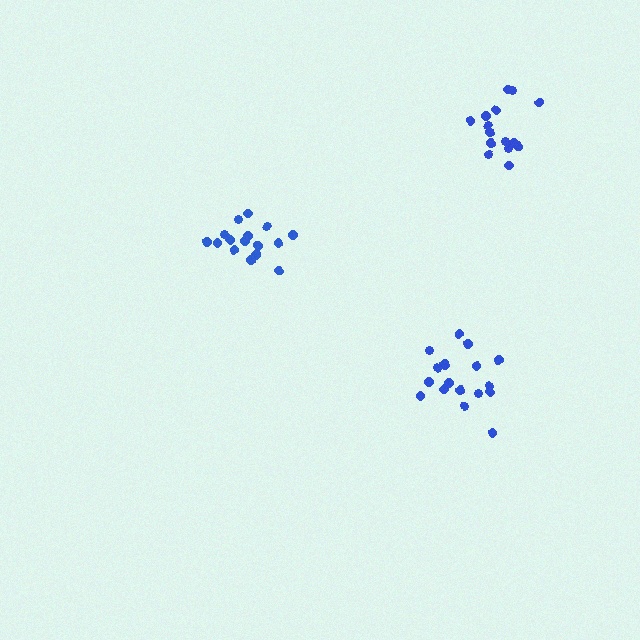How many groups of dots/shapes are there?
There are 3 groups.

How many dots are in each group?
Group 1: 18 dots, Group 2: 16 dots, Group 3: 16 dots (50 total).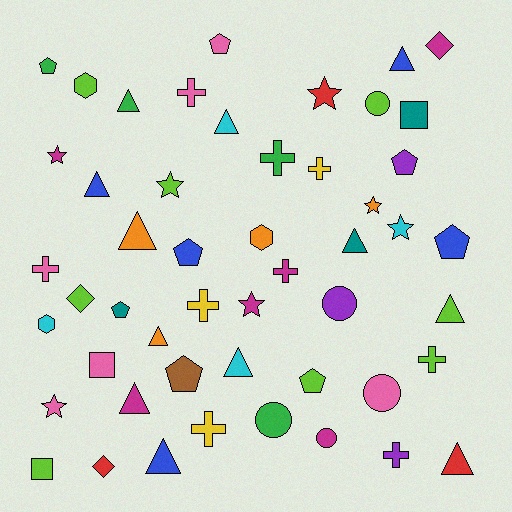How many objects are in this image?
There are 50 objects.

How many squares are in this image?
There are 3 squares.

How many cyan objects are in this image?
There are 4 cyan objects.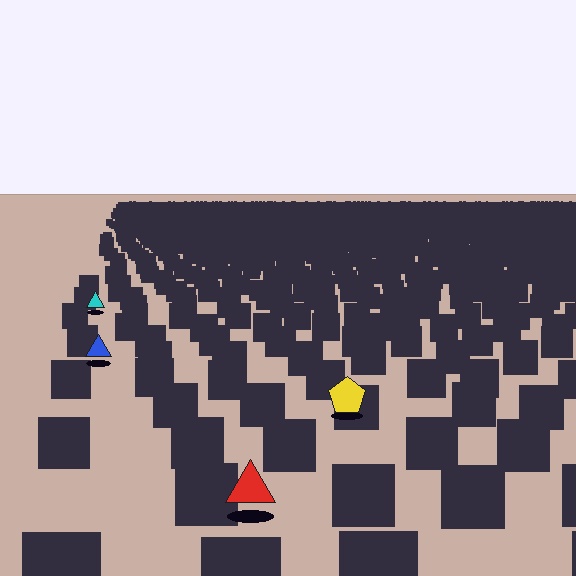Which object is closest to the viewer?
The red triangle is closest. The texture marks near it are larger and more spread out.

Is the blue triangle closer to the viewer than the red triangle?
No. The red triangle is closer — you can tell from the texture gradient: the ground texture is coarser near it.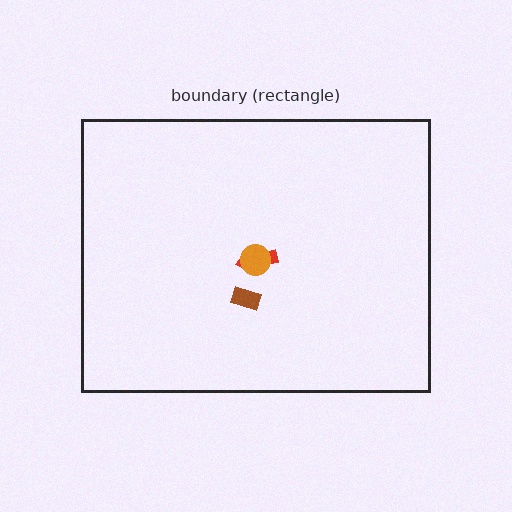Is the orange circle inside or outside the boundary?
Inside.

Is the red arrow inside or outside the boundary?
Inside.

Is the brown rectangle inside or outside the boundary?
Inside.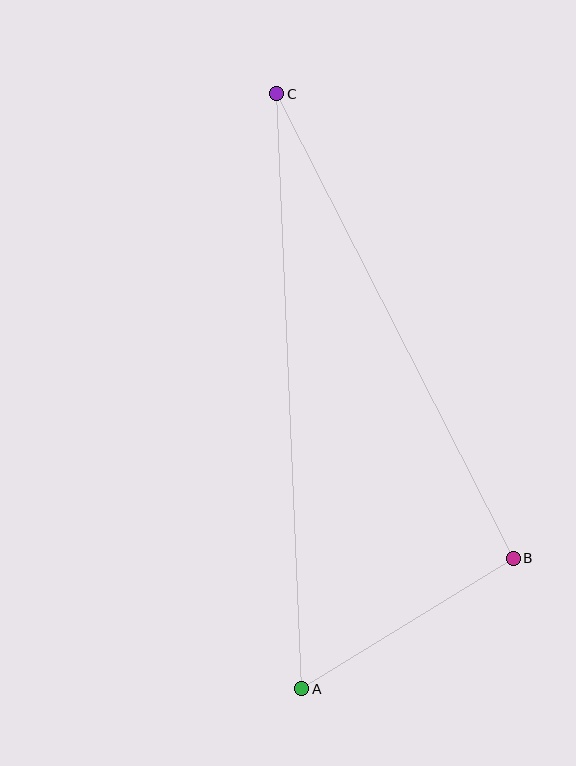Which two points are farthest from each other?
Points A and C are farthest from each other.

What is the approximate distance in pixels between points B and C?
The distance between B and C is approximately 522 pixels.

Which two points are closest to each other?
Points A and B are closest to each other.